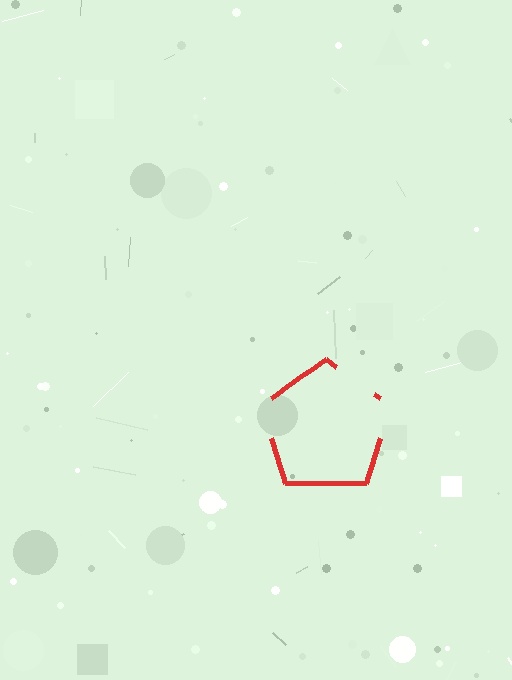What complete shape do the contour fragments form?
The contour fragments form a pentagon.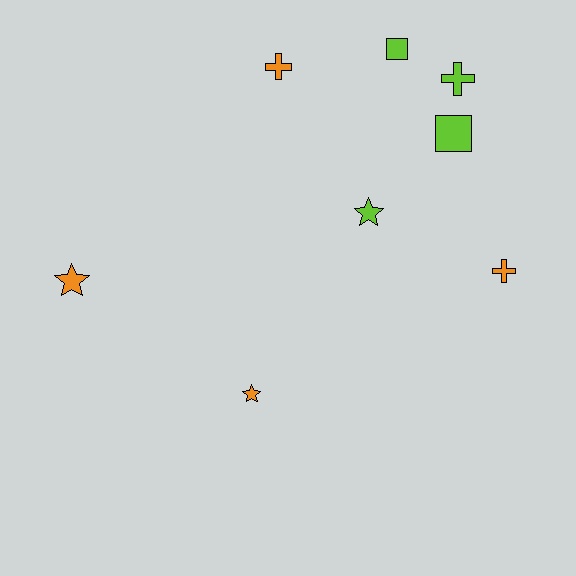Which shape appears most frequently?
Star, with 3 objects.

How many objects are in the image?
There are 8 objects.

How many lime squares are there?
There are 2 lime squares.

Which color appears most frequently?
Lime, with 4 objects.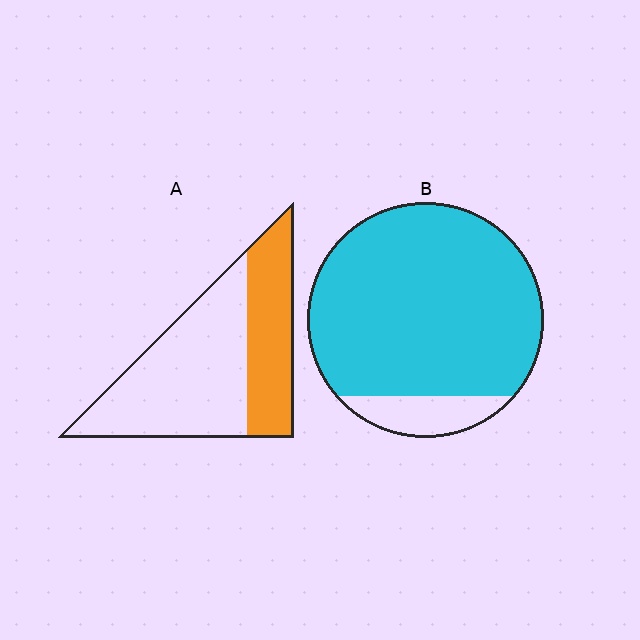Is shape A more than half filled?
No.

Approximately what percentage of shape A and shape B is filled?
A is approximately 35% and B is approximately 90%.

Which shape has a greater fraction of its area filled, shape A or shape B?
Shape B.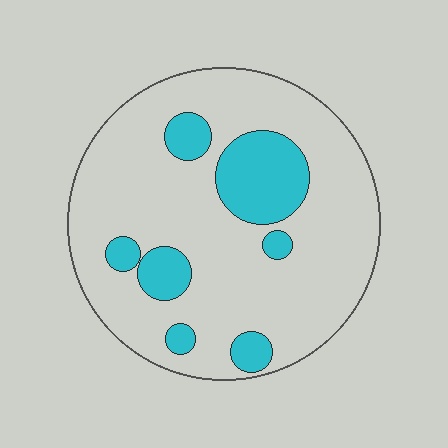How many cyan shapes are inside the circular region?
7.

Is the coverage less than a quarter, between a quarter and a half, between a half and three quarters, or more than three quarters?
Less than a quarter.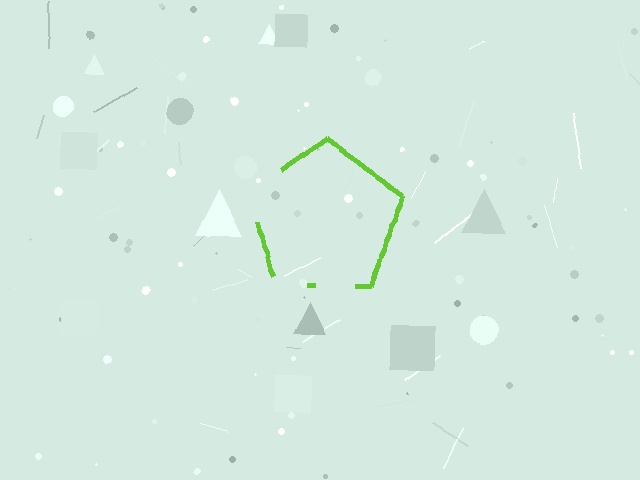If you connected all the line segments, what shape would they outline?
They would outline a pentagon.